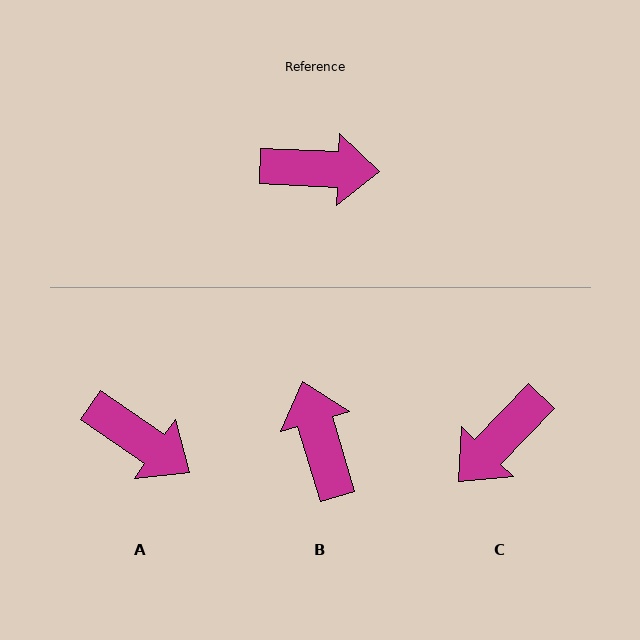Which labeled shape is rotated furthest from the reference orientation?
C, about 132 degrees away.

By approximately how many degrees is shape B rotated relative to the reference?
Approximately 109 degrees counter-clockwise.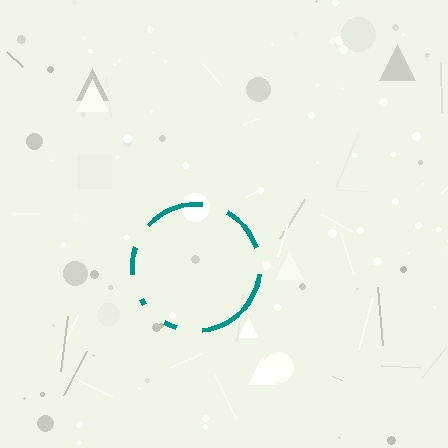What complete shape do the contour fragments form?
The contour fragments form a circle.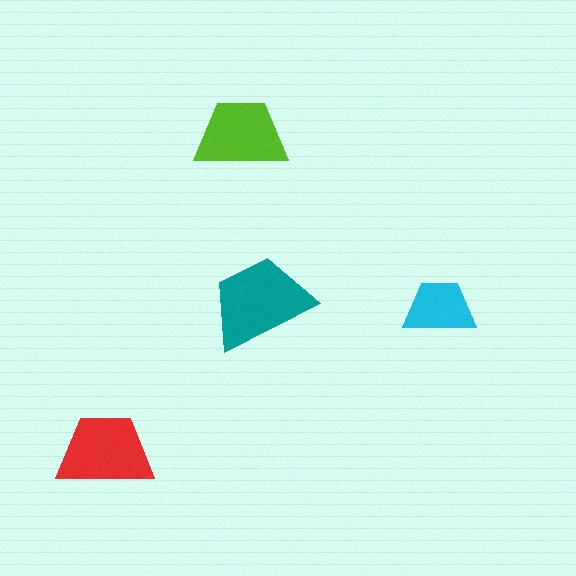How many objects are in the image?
There are 4 objects in the image.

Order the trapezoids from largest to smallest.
the teal one, the red one, the lime one, the cyan one.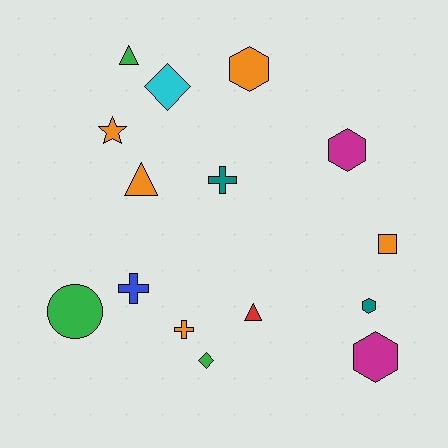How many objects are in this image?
There are 15 objects.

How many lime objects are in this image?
There are no lime objects.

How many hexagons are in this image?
There are 4 hexagons.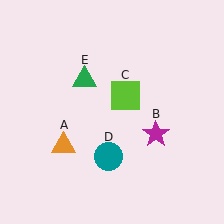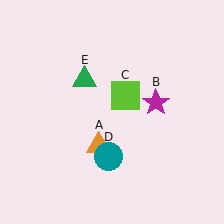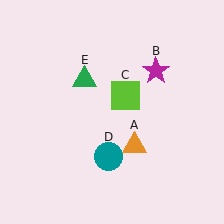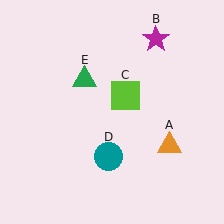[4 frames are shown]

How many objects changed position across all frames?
2 objects changed position: orange triangle (object A), magenta star (object B).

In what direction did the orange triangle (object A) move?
The orange triangle (object A) moved right.